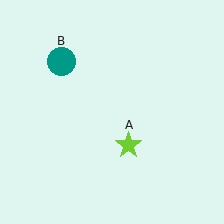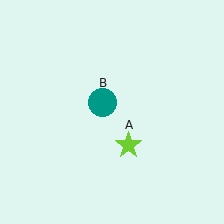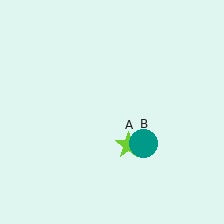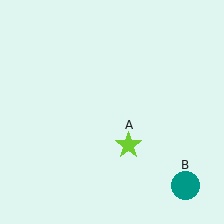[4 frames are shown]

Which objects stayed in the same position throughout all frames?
Lime star (object A) remained stationary.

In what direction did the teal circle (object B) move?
The teal circle (object B) moved down and to the right.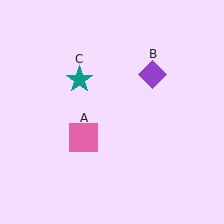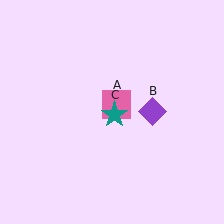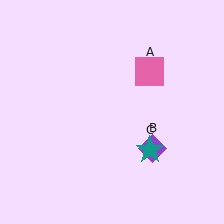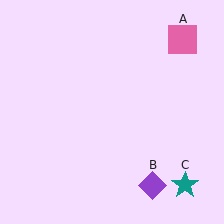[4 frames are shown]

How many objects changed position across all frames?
3 objects changed position: pink square (object A), purple diamond (object B), teal star (object C).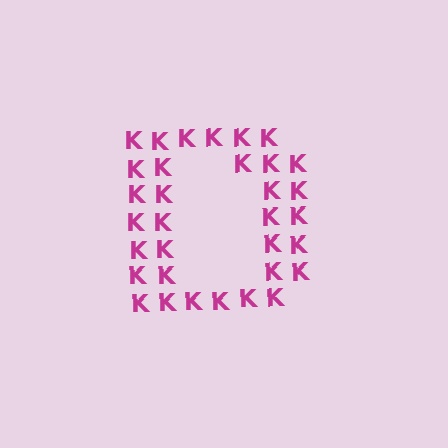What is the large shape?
The large shape is the letter D.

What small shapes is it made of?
It is made of small letter K's.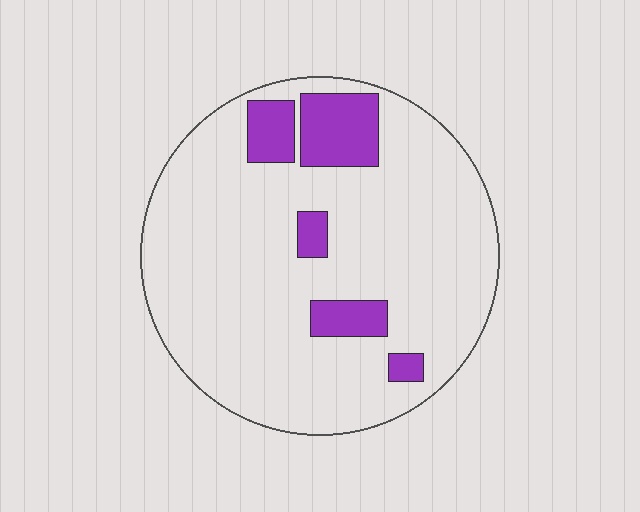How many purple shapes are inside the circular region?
5.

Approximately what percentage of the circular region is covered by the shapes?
Approximately 15%.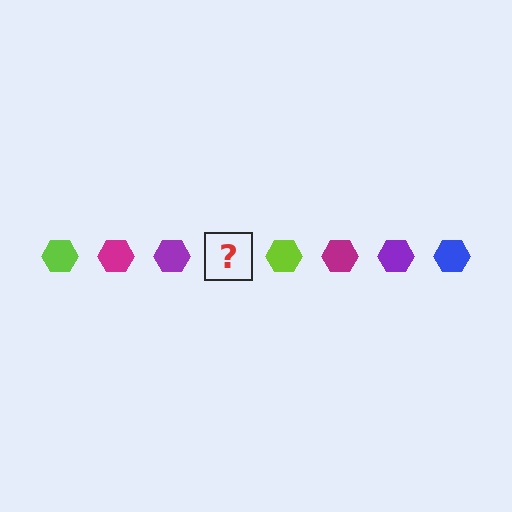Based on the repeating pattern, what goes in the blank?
The blank should be a blue hexagon.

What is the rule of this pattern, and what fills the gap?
The rule is that the pattern cycles through lime, magenta, purple, blue hexagons. The gap should be filled with a blue hexagon.